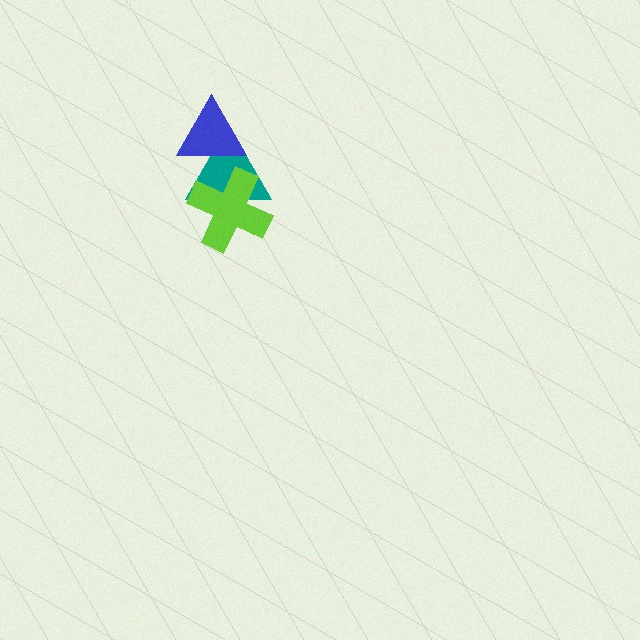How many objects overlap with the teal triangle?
2 objects overlap with the teal triangle.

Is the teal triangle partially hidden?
Yes, it is partially covered by another shape.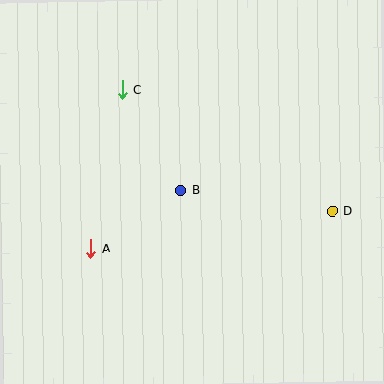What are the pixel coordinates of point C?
Point C is at (122, 90).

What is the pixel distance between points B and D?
The distance between B and D is 153 pixels.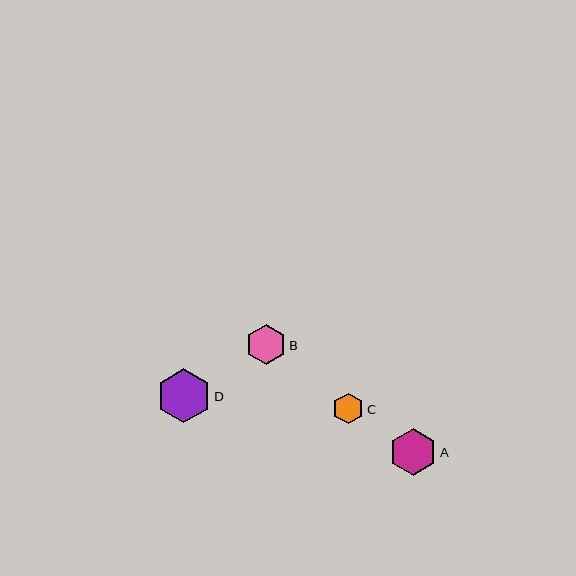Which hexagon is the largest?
Hexagon D is the largest with a size of approximately 54 pixels.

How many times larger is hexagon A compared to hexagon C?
Hexagon A is approximately 1.5 times the size of hexagon C.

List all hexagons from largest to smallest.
From largest to smallest: D, A, B, C.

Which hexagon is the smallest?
Hexagon C is the smallest with a size of approximately 31 pixels.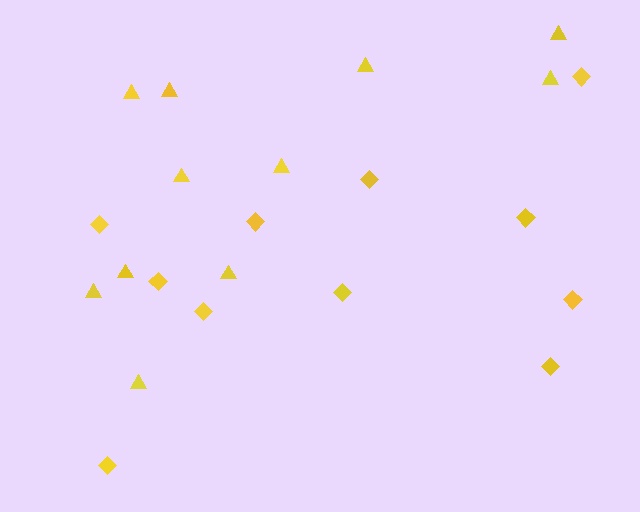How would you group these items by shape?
There are 2 groups: one group of diamonds (11) and one group of triangles (11).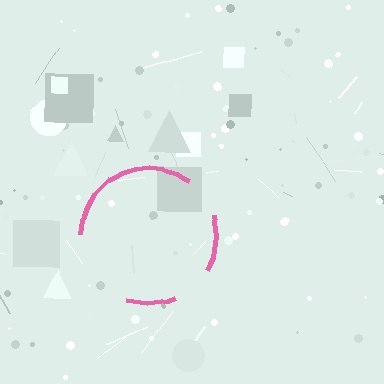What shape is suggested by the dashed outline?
The dashed outline suggests a circle.